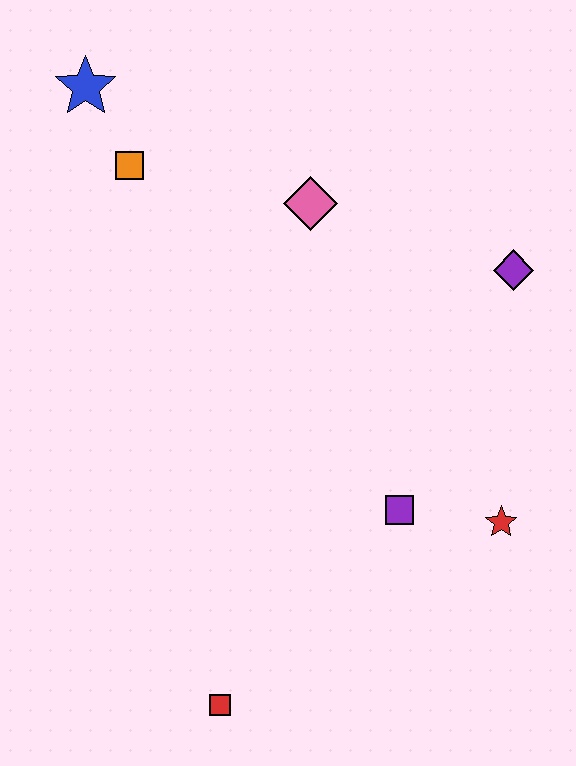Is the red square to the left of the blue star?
No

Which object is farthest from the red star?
The blue star is farthest from the red star.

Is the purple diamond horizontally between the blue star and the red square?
No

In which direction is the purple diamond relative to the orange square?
The purple diamond is to the right of the orange square.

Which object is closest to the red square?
The purple square is closest to the red square.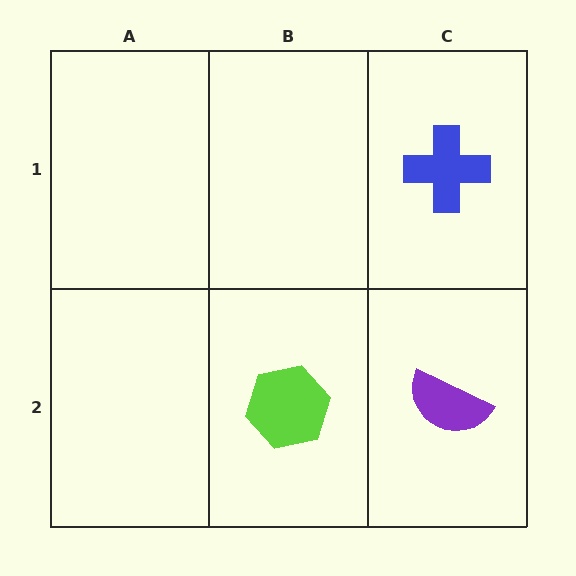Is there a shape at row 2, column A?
No, that cell is empty.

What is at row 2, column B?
A lime hexagon.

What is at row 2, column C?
A purple semicircle.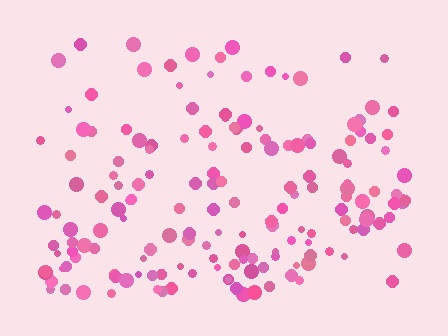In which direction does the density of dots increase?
From top to bottom, with the bottom side densest.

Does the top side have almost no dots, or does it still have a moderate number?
Still a moderate number, just noticeably fewer than the bottom.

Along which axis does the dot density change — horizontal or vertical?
Vertical.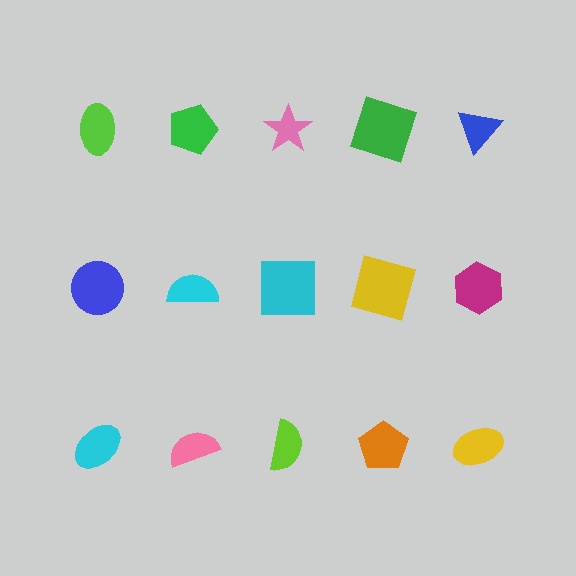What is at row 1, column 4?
A green square.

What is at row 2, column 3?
A cyan square.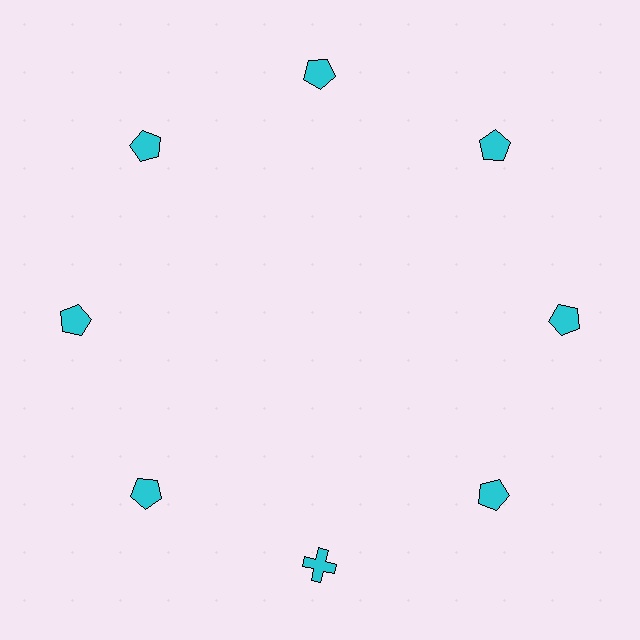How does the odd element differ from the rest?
It has a different shape: cross instead of pentagon.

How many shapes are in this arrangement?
There are 8 shapes arranged in a ring pattern.